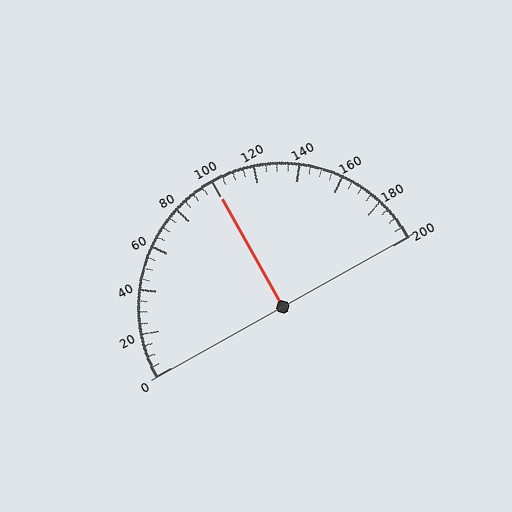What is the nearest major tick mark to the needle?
The nearest major tick mark is 100.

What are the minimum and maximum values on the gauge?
The gauge ranges from 0 to 200.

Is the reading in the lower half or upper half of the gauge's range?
The reading is in the upper half of the range (0 to 200).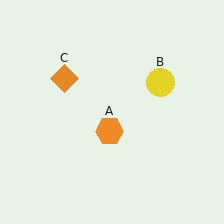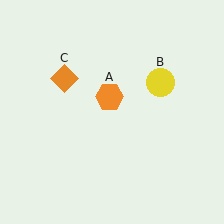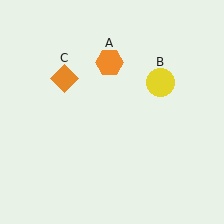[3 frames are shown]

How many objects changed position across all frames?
1 object changed position: orange hexagon (object A).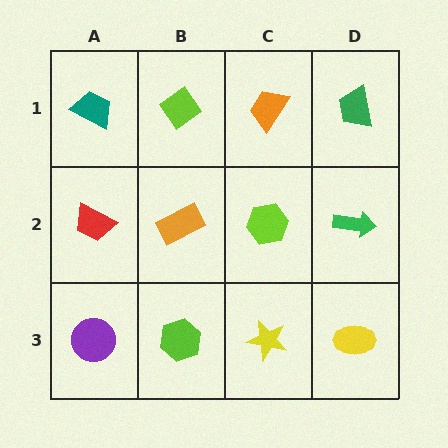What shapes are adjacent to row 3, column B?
An orange rectangle (row 2, column B), a purple circle (row 3, column A), a yellow star (row 3, column C).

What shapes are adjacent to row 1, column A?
A red trapezoid (row 2, column A), a lime diamond (row 1, column B).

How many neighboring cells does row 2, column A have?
3.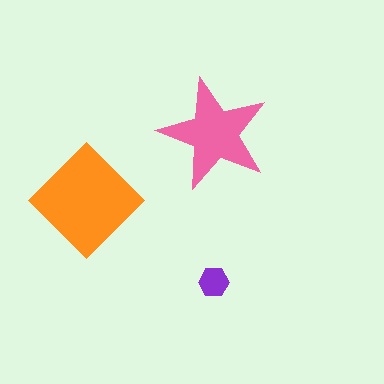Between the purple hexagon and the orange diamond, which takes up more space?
The orange diamond.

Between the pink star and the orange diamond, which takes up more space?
The orange diamond.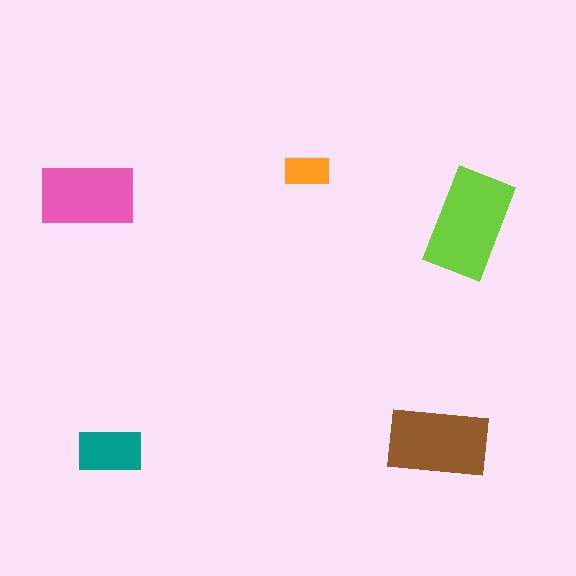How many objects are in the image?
There are 5 objects in the image.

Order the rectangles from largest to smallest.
the lime one, the brown one, the pink one, the teal one, the orange one.